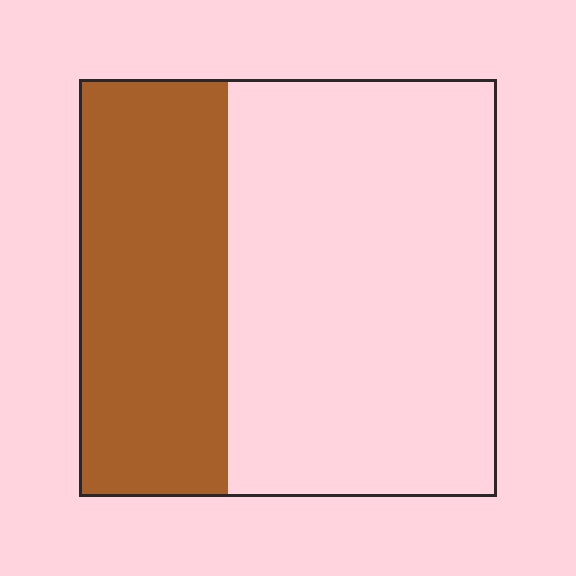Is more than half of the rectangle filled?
No.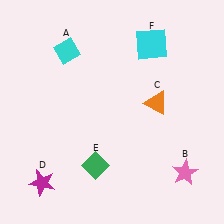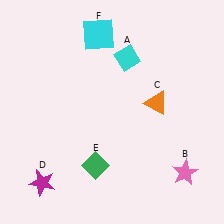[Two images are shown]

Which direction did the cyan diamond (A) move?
The cyan diamond (A) moved right.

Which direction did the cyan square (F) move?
The cyan square (F) moved left.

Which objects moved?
The objects that moved are: the cyan diamond (A), the cyan square (F).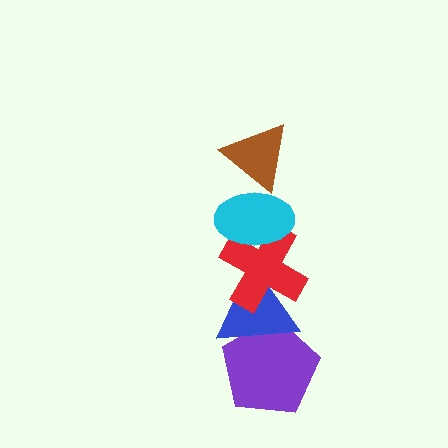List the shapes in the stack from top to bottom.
From top to bottom: the brown triangle, the cyan ellipse, the red cross, the blue triangle, the purple pentagon.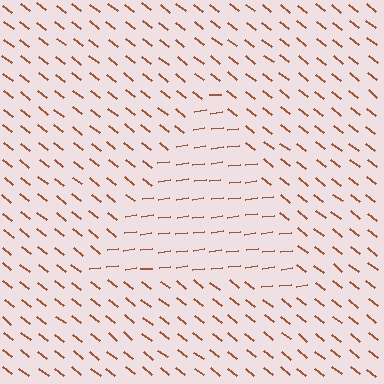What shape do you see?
I see a triangle.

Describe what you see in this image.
The image is filled with small brown line segments. A triangle region in the image has lines oriented differently from the surrounding lines, creating a visible texture boundary.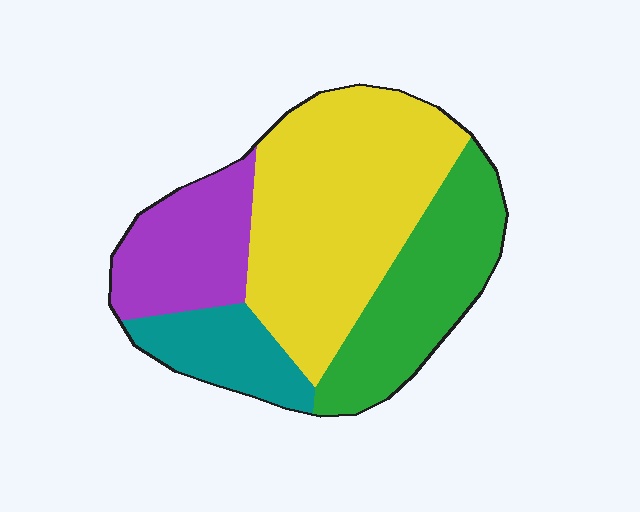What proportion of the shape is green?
Green takes up about one quarter (1/4) of the shape.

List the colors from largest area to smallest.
From largest to smallest: yellow, green, purple, teal.